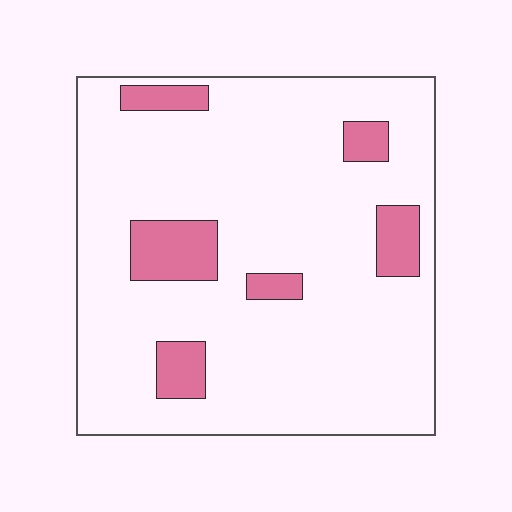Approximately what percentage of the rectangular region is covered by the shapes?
Approximately 15%.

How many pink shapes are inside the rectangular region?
6.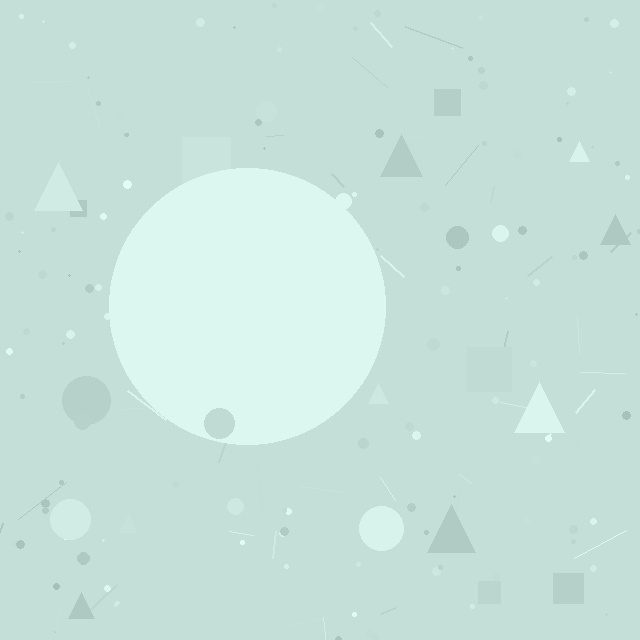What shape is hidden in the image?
A circle is hidden in the image.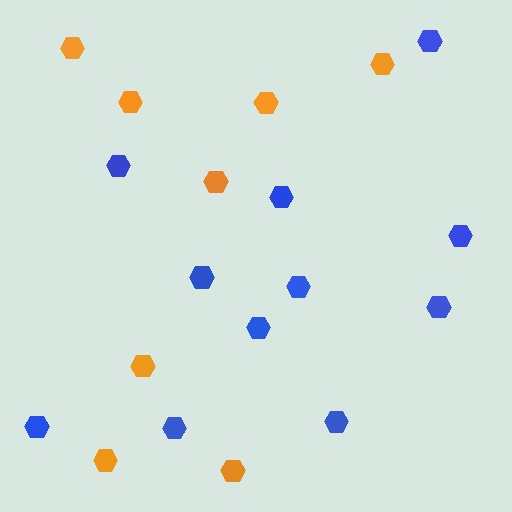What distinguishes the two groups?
There are 2 groups: one group of blue hexagons (11) and one group of orange hexagons (8).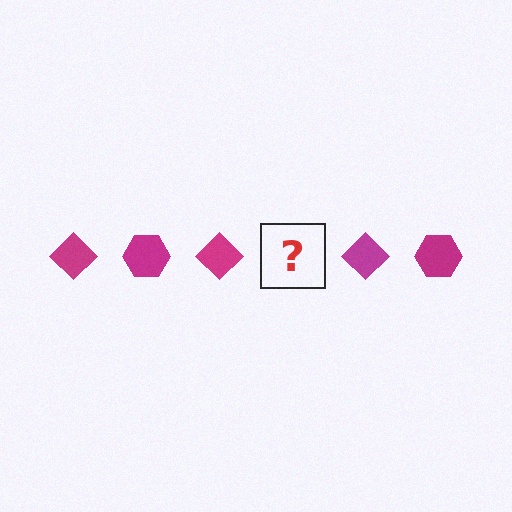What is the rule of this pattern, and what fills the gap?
The rule is that the pattern cycles through diamond, hexagon shapes in magenta. The gap should be filled with a magenta hexagon.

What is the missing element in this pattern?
The missing element is a magenta hexagon.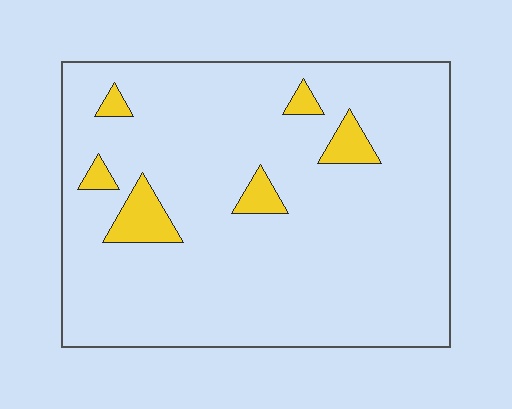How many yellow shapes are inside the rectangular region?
6.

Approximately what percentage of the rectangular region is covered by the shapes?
Approximately 10%.